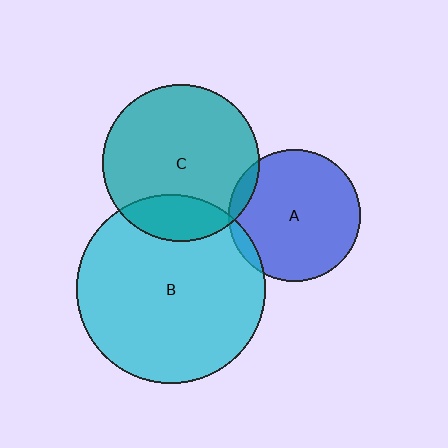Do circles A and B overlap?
Yes.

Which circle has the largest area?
Circle B (cyan).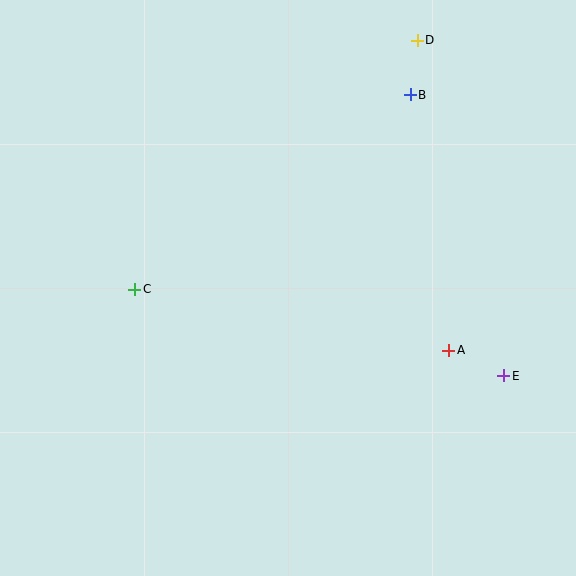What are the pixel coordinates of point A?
Point A is at (449, 350).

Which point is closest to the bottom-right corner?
Point E is closest to the bottom-right corner.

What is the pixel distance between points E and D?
The distance between E and D is 346 pixels.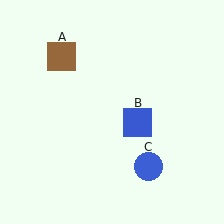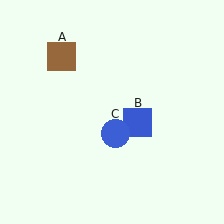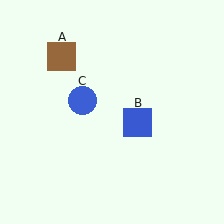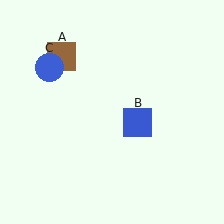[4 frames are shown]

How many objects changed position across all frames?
1 object changed position: blue circle (object C).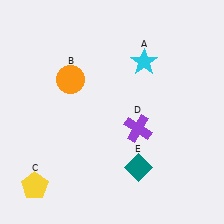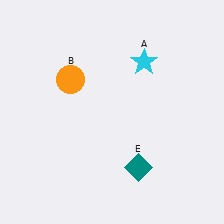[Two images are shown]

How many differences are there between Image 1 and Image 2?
There are 2 differences between the two images.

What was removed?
The yellow pentagon (C), the purple cross (D) were removed in Image 2.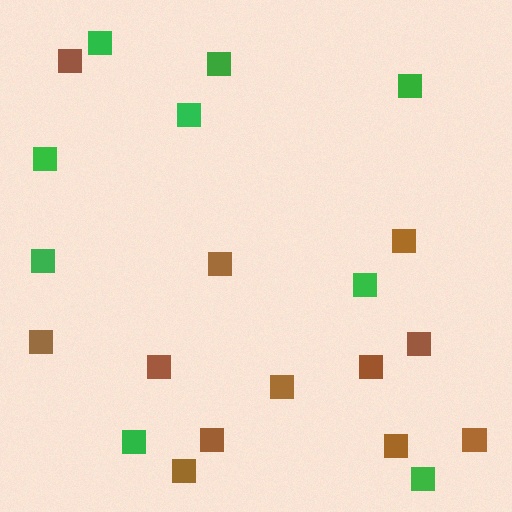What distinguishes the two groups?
There are 2 groups: one group of brown squares (12) and one group of green squares (9).